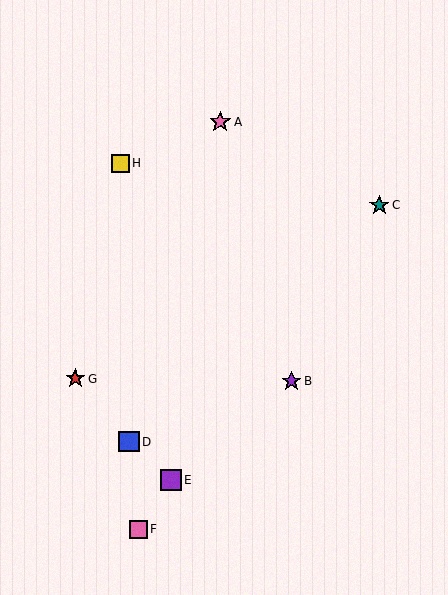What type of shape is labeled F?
Shape F is a pink square.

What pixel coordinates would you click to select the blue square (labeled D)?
Click at (129, 442) to select the blue square D.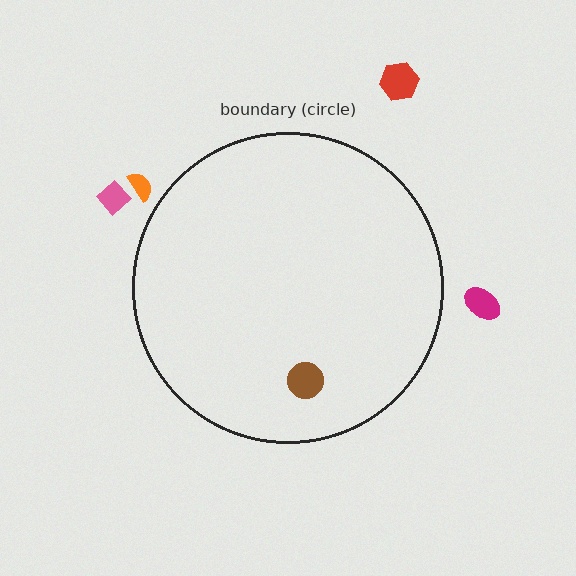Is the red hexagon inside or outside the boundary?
Outside.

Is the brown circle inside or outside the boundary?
Inside.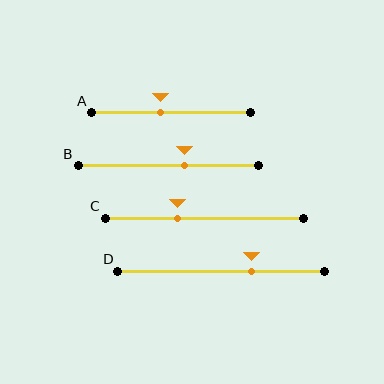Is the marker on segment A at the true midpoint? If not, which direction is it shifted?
No, the marker on segment A is shifted to the left by about 7% of the segment length.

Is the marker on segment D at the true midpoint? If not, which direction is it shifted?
No, the marker on segment D is shifted to the right by about 15% of the segment length.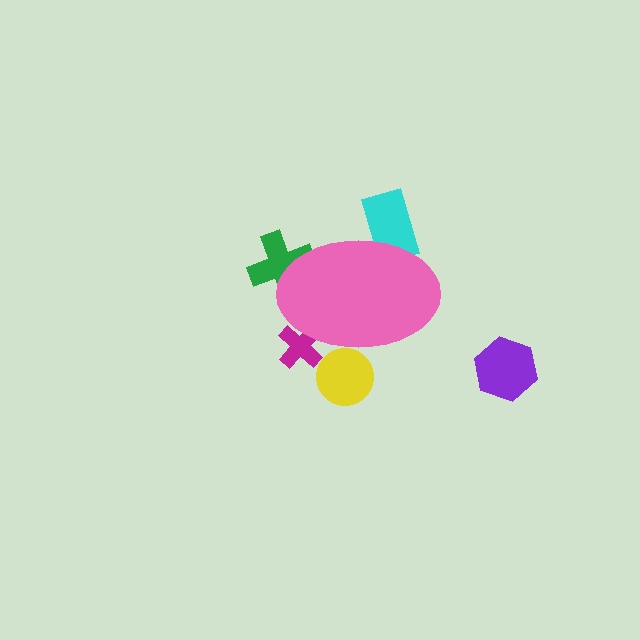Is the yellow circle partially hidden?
Yes, the yellow circle is partially hidden behind the pink ellipse.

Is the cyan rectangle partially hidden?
Yes, the cyan rectangle is partially hidden behind the pink ellipse.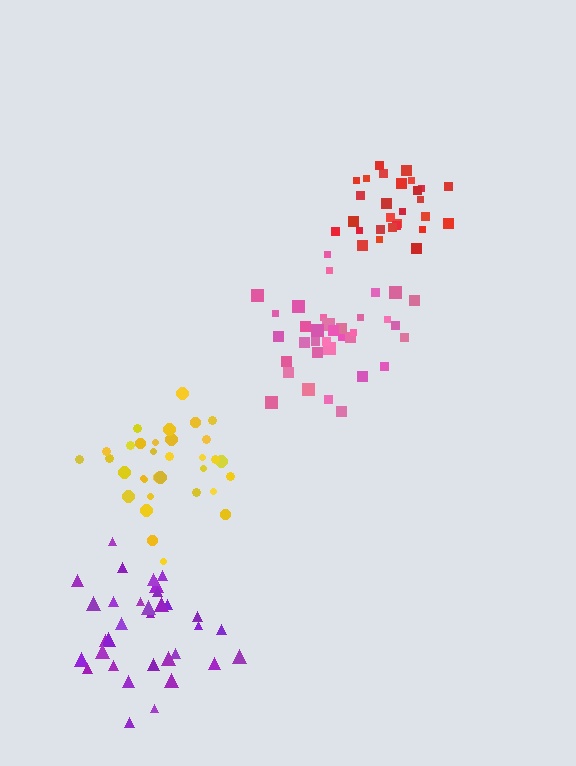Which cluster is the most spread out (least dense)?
Purple.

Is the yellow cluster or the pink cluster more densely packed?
Yellow.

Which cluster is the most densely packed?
Red.